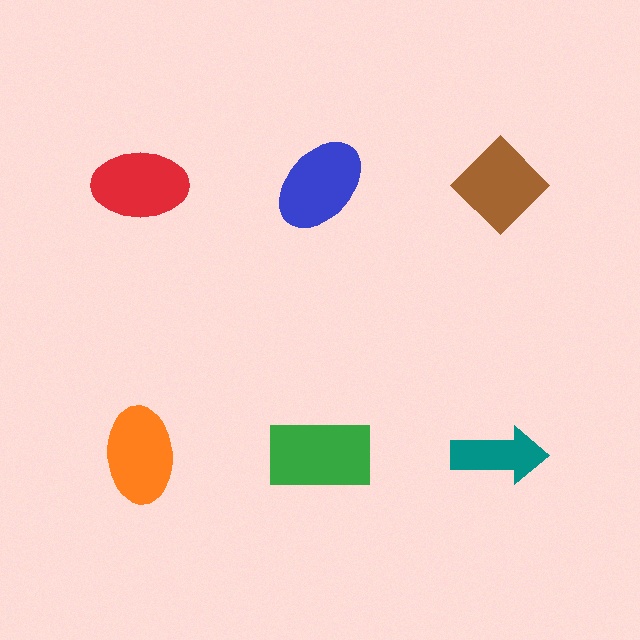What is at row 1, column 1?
A red ellipse.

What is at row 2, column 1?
An orange ellipse.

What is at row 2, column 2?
A green rectangle.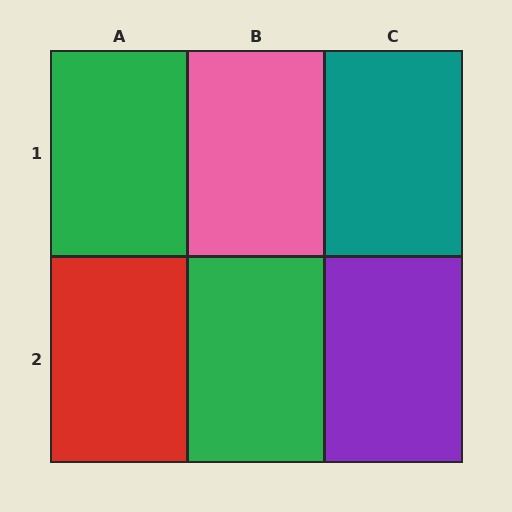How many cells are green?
2 cells are green.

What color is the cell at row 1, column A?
Green.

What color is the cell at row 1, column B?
Pink.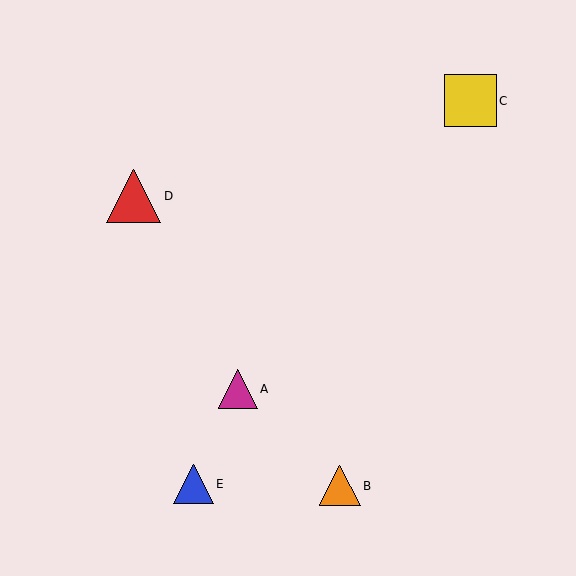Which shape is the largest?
The red triangle (labeled D) is the largest.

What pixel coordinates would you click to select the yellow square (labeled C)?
Click at (470, 101) to select the yellow square C.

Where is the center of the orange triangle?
The center of the orange triangle is at (340, 486).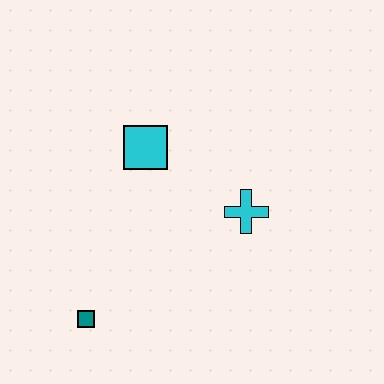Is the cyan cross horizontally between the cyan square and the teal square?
No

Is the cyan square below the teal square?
No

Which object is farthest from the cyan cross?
The teal square is farthest from the cyan cross.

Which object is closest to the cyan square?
The cyan cross is closest to the cyan square.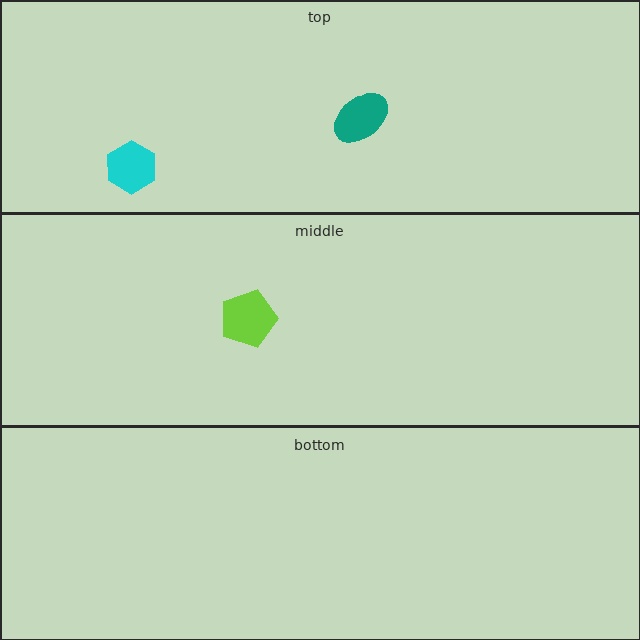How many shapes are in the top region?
2.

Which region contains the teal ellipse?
The top region.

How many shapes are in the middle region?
1.